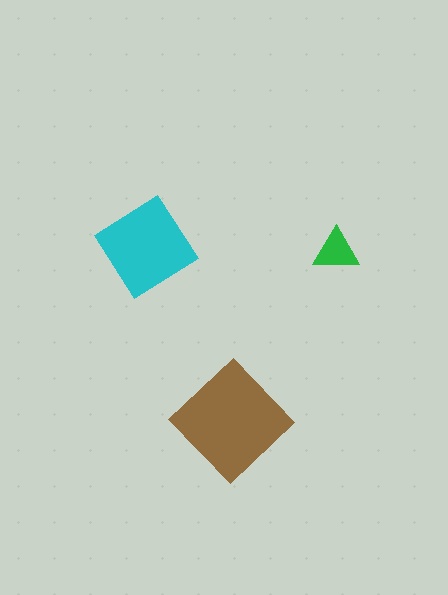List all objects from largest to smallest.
The brown diamond, the cyan diamond, the green triangle.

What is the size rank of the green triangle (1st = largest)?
3rd.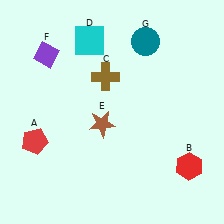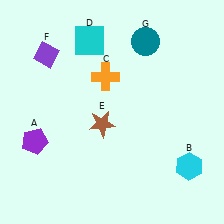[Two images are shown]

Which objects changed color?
A changed from red to purple. B changed from red to cyan. C changed from brown to orange.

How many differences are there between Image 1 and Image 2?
There are 3 differences between the two images.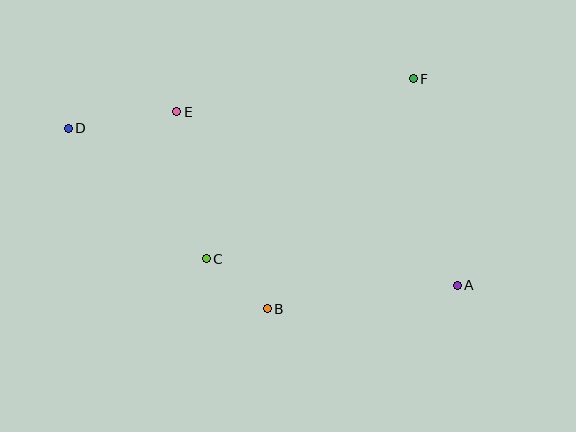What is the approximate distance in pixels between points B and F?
The distance between B and F is approximately 273 pixels.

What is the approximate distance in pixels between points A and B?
The distance between A and B is approximately 191 pixels.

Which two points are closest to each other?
Points B and C are closest to each other.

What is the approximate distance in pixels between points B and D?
The distance between B and D is approximately 269 pixels.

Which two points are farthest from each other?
Points A and D are farthest from each other.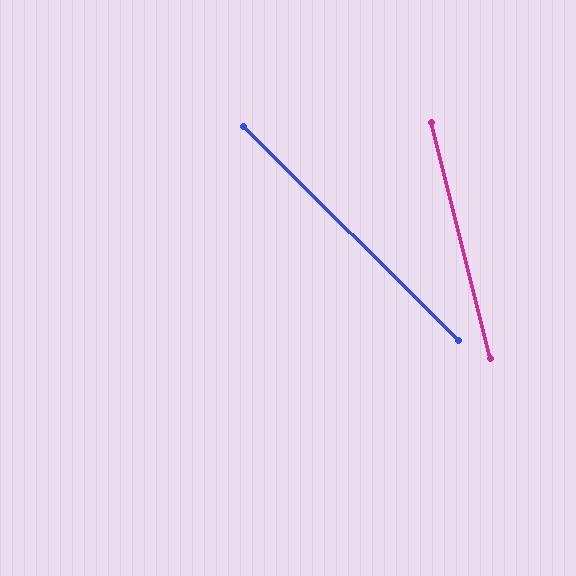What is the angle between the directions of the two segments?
Approximately 31 degrees.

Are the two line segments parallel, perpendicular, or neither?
Neither parallel nor perpendicular — they differ by about 31°.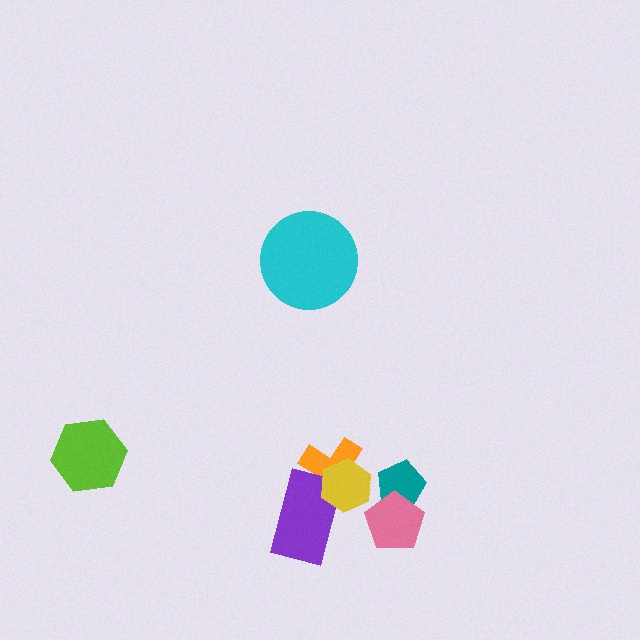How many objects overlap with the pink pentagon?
1 object overlaps with the pink pentagon.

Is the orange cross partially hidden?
Yes, it is partially covered by another shape.